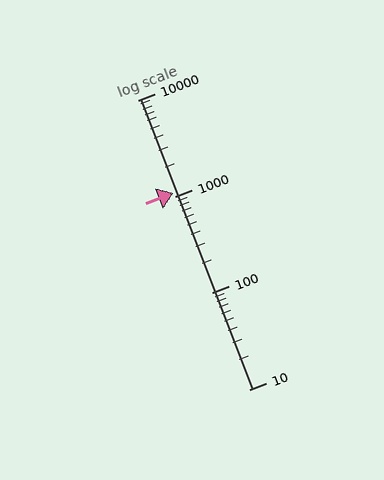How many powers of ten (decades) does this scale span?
The scale spans 3 decades, from 10 to 10000.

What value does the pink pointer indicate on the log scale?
The pointer indicates approximately 1100.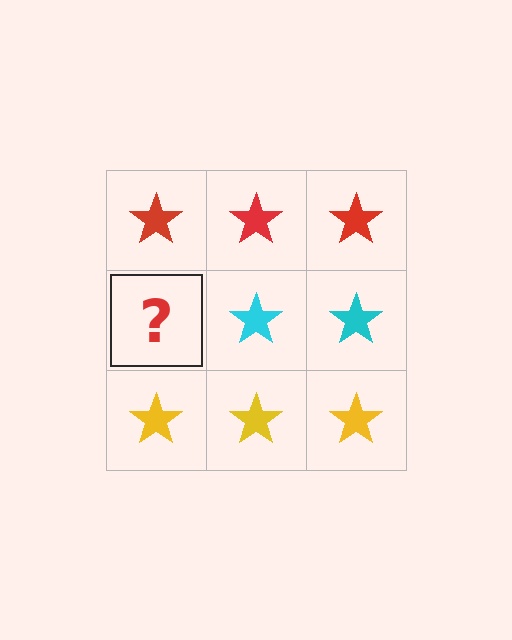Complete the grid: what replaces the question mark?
The question mark should be replaced with a cyan star.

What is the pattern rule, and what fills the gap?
The rule is that each row has a consistent color. The gap should be filled with a cyan star.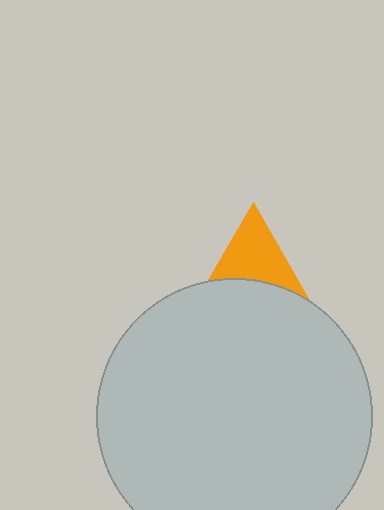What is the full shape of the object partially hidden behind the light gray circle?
The partially hidden object is an orange triangle.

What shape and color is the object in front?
The object in front is a light gray circle.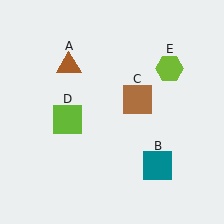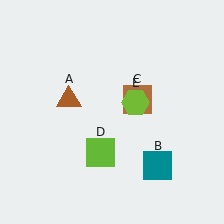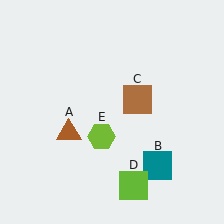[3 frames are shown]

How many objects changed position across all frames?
3 objects changed position: brown triangle (object A), lime square (object D), lime hexagon (object E).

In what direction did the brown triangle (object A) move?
The brown triangle (object A) moved down.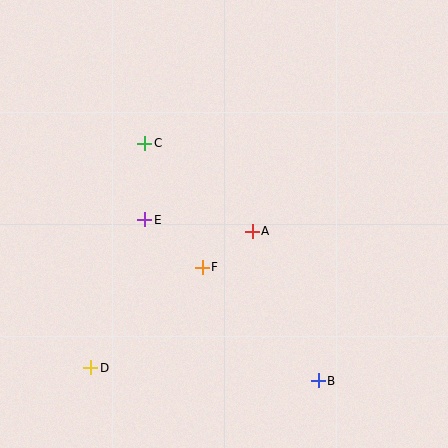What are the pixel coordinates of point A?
Point A is at (252, 231).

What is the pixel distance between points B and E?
The distance between B and E is 237 pixels.